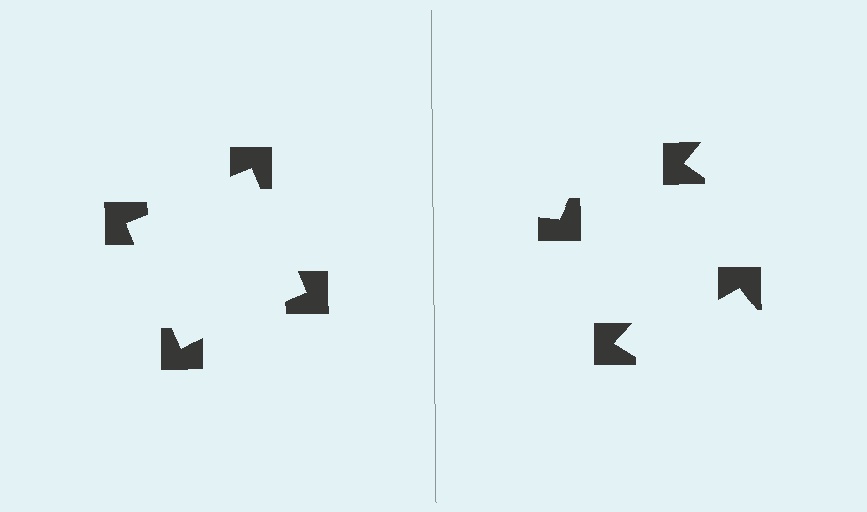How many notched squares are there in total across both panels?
8 — 4 on each side.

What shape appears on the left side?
An illusory square.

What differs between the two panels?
The notched squares are positioned identically on both sides; only the wedge orientations differ. On the left they align to a square; on the right they are misaligned.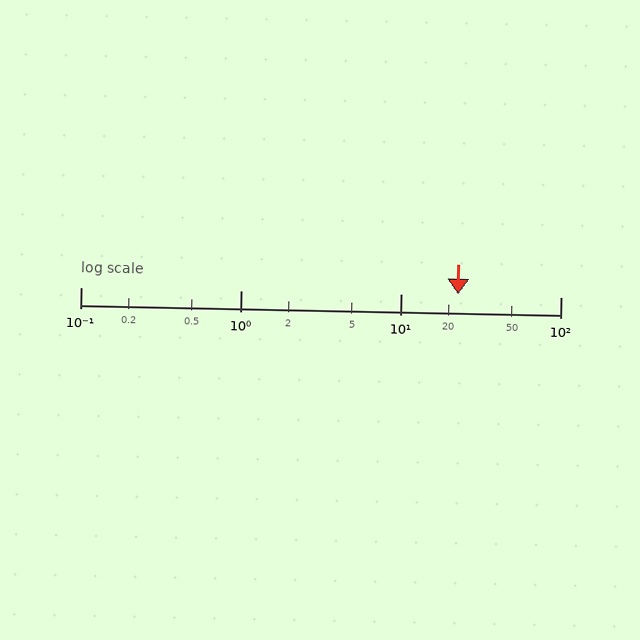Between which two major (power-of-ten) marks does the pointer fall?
The pointer is between 10 and 100.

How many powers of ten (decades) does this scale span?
The scale spans 3 decades, from 0.1 to 100.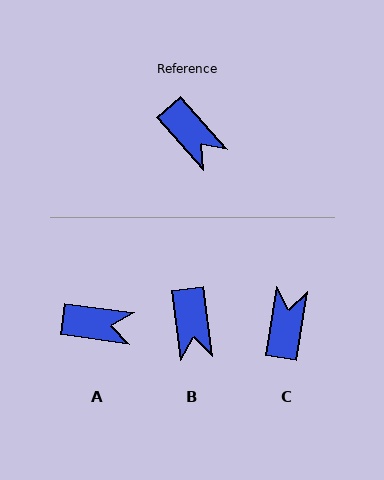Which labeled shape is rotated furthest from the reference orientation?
C, about 130 degrees away.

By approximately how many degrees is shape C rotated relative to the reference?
Approximately 130 degrees counter-clockwise.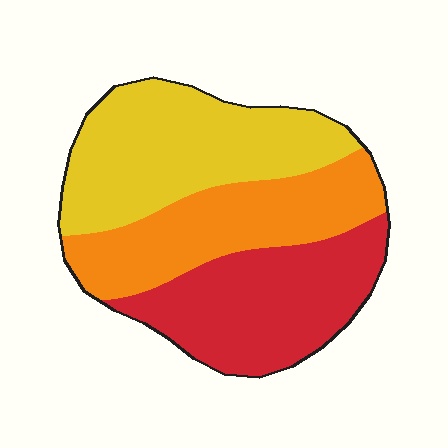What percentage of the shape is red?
Red covers around 35% of the shape.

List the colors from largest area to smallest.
From largest to smallest: yellow, red, orange.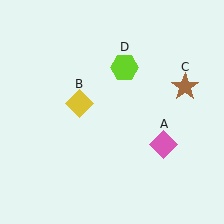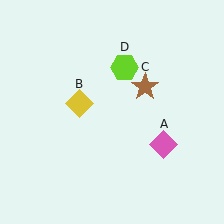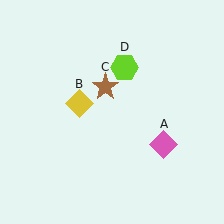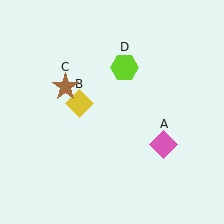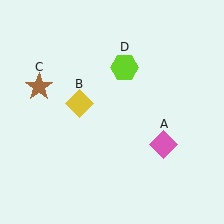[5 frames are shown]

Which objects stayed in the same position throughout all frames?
Pink diamond (object A) and yellow diamond (object B) and lime hexagon (object D) remained stationary.